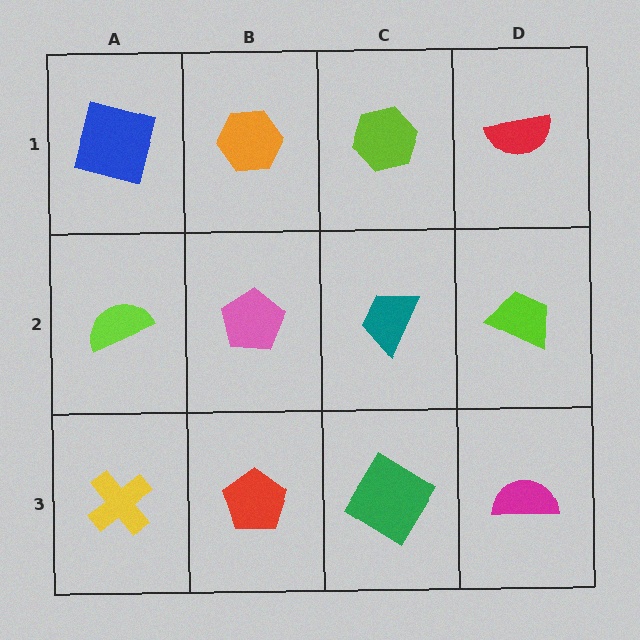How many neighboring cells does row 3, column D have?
2.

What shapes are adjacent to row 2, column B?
An orange hexagon (row 1, column B), a red pentagon (row 3, column B), a lime semicircle (row 2, column A), a teal trapezoid (row 2, column C).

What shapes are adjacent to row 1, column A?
A lime semicircle (row 2, column A), an orange hexagon (row 1, column B).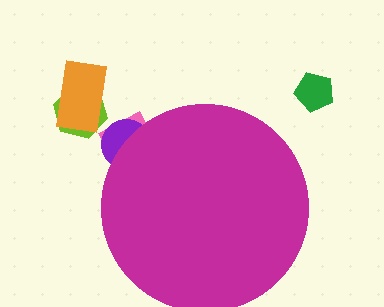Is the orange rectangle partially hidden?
No, the orange rectangle is fully visible.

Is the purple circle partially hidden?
Yes, the purple circle is partially hidden behind the magenta circle.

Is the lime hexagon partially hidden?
No, the lime hexagon is fully visible.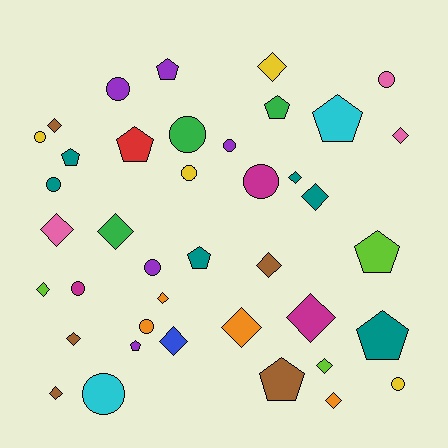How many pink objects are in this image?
There are 3 pink objects.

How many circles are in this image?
There are 13 circles.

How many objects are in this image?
There are 40 objects.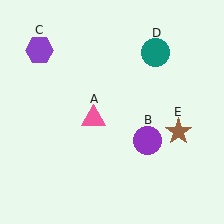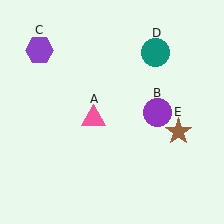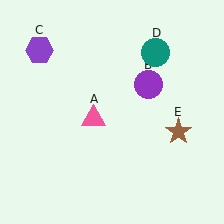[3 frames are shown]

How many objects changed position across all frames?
1 object changed position: purple circle (object B).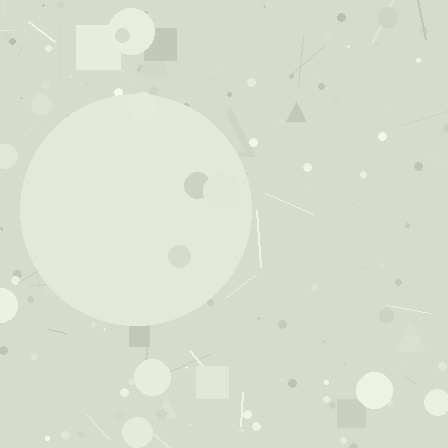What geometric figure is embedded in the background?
A circle is embedded in the background.